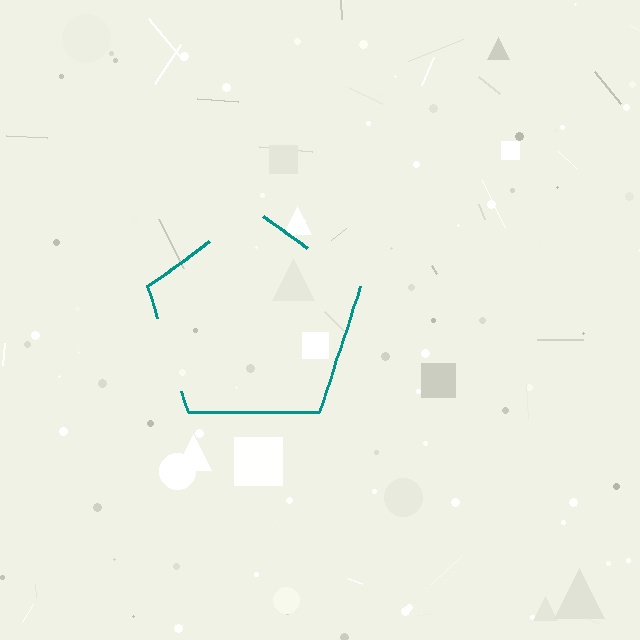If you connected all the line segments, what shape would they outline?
They would outline a pentagon.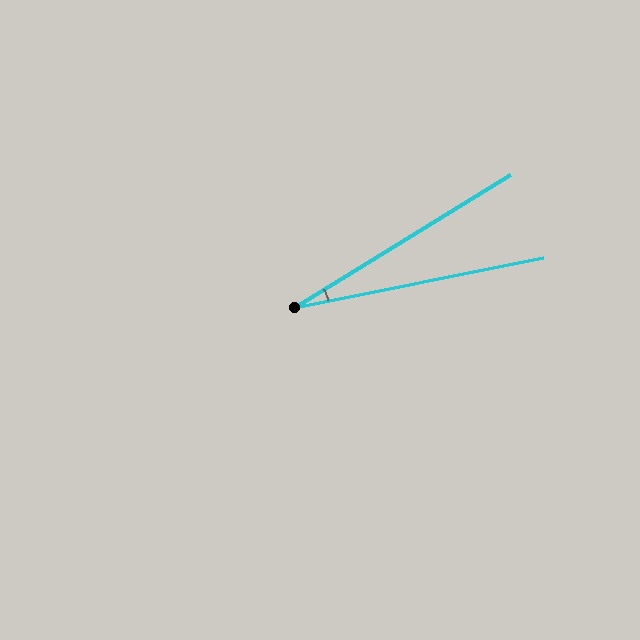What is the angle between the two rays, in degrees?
Approximately 20 degrees.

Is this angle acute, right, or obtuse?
It is acute.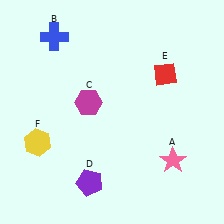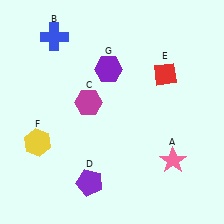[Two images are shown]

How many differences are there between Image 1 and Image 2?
There is 1 difference between the two images.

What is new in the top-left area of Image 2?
A purple hexagon (G) was added in the top-left area of Image 2.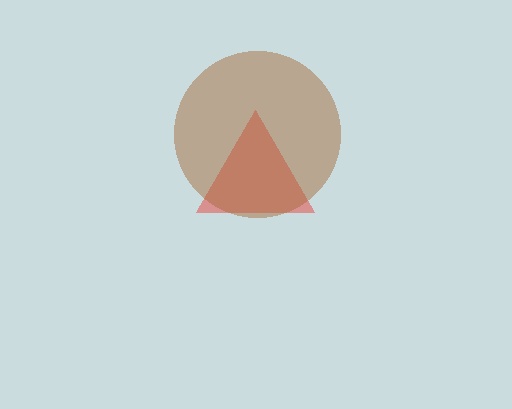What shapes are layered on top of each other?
The layered shapes are: a red triangle, a brown circle.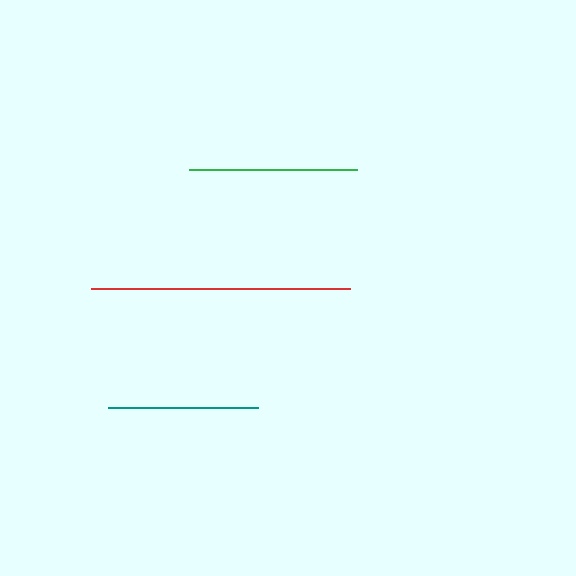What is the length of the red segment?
The red segment is approximately 259 pixels long.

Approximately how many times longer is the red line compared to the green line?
The red line is approximately 1.5 times the length of the green line.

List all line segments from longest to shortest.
From longest to shortest: red, green, teal.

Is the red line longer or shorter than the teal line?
The red line is longer than the teal line.